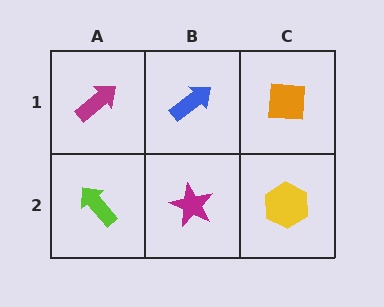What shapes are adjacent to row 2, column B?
A blue arrow (row 1, column B), a lime arrow (row 2, column A), a yellow hexagon (row 2, column C).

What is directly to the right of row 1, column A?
A blue arrow.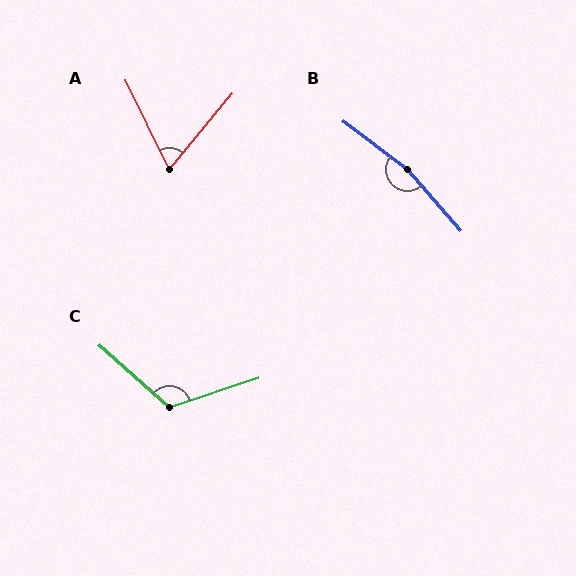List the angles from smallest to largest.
A (66°), C (120°), B (168°).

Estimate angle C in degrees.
Approximately 120 degrees.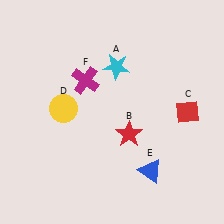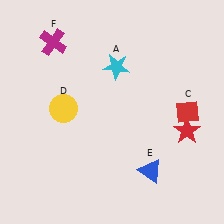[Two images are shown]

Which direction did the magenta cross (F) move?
The magenta cross (F) moved up.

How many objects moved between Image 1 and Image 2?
2 objects moved between the two images.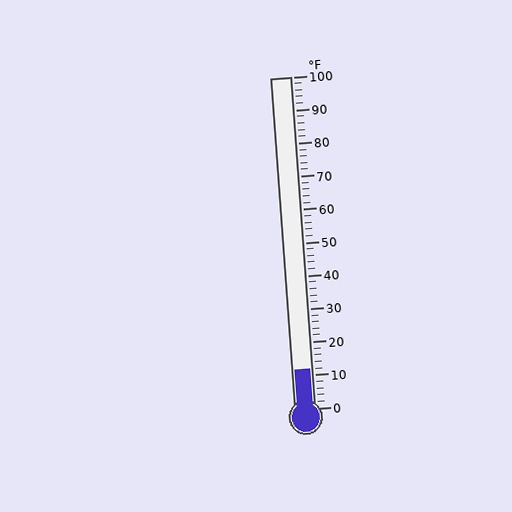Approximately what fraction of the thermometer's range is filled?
The thermometer is filled to approximately 10% of its range.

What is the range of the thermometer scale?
The thermometer scale ranges from 0°F to 100°F.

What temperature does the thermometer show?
The thermometer shows approximately 12°F.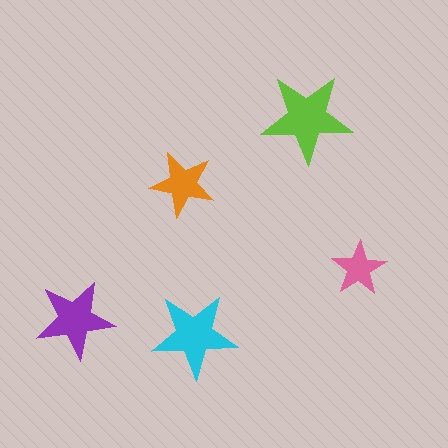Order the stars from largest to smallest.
the lime one, the cyan one, the purple one, the orange one, the pink one.